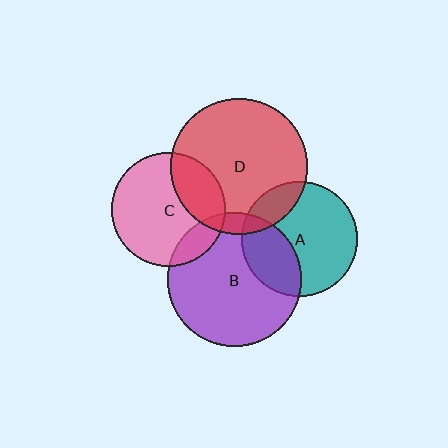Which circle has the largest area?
Circle D (red).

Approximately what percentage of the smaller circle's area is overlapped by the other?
Approximately 30%.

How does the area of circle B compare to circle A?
Approximately 1.3 times.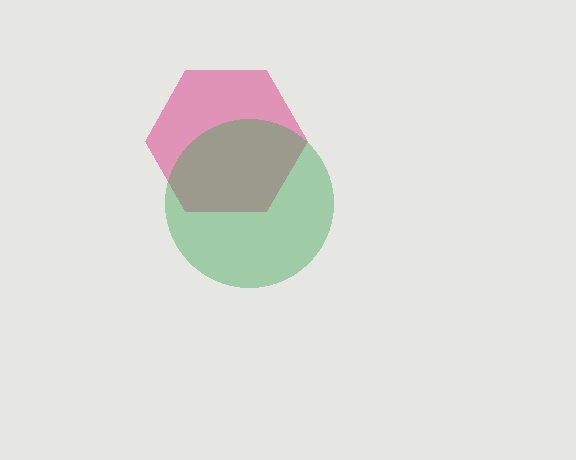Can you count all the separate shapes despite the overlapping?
Yes, there are 2 separate shapes.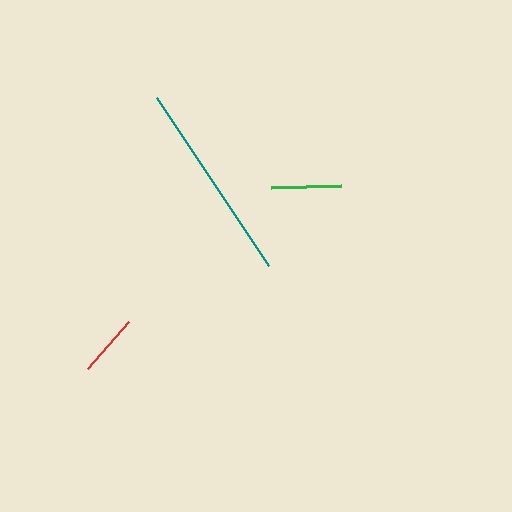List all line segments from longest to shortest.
From longest to shortest: teal, green, red.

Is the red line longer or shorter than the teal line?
The teal line is longer than the red line.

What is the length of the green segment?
The green segment is approximately 70 pixels long.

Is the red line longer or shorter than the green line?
The green line is longer than the red line.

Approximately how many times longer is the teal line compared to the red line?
The teal line is approximately 3.2 times the length of the red line.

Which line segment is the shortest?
The red line is the shortest at approximately 62 pixels.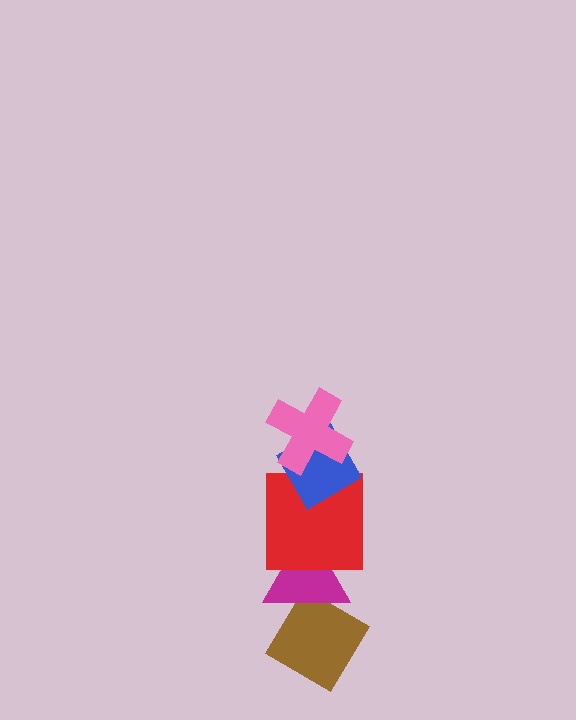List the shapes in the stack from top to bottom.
From top to bottom: the pink cross, the blue diamond, the red square, the magenta triangle, the brown diamond.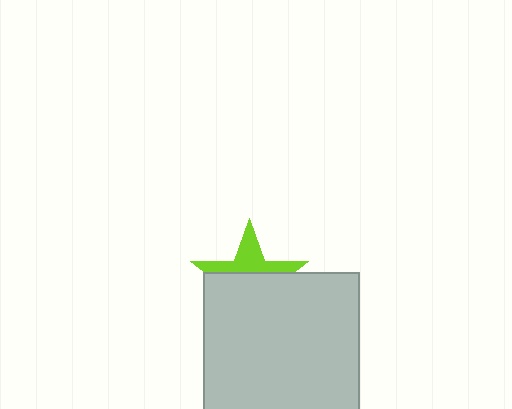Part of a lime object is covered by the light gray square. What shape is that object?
It is a star.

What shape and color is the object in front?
The object in front is a light gray square.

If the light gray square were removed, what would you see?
You would see the complete lime star.